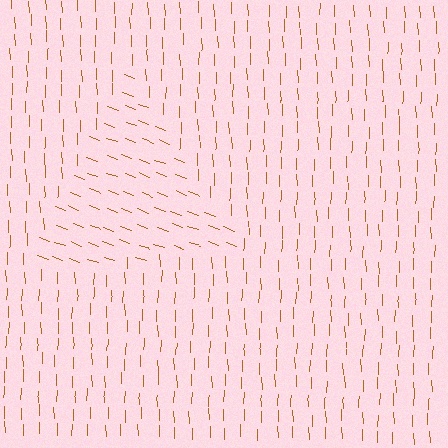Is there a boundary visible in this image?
Yes, there is a texture boundary formed by a change in line orientation.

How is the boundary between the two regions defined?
The boundary is defined purely by a change in line orientation (approximately 68 degrees difference). All lines are the same color and thickness.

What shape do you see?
I see a triangle.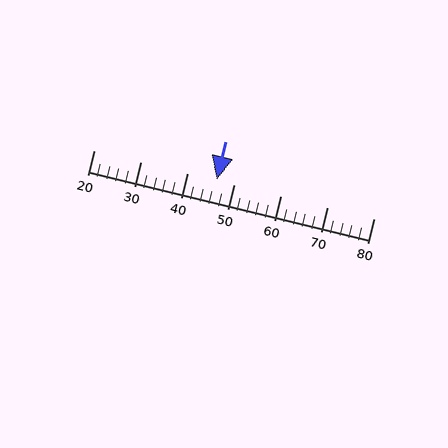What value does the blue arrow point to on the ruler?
The blue arrow points to approximately 46.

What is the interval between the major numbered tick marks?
The major tick marks are spaced 10 units apart.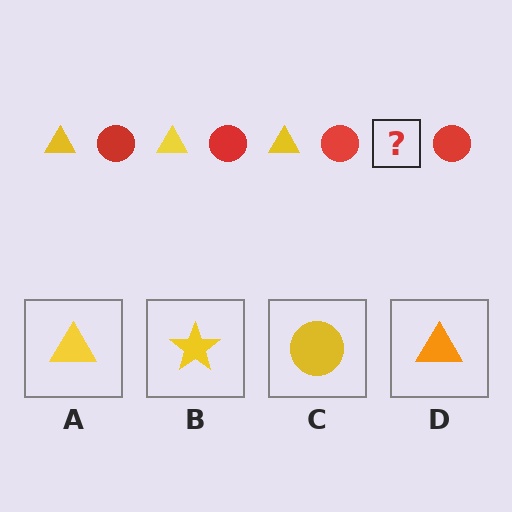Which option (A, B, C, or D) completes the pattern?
A.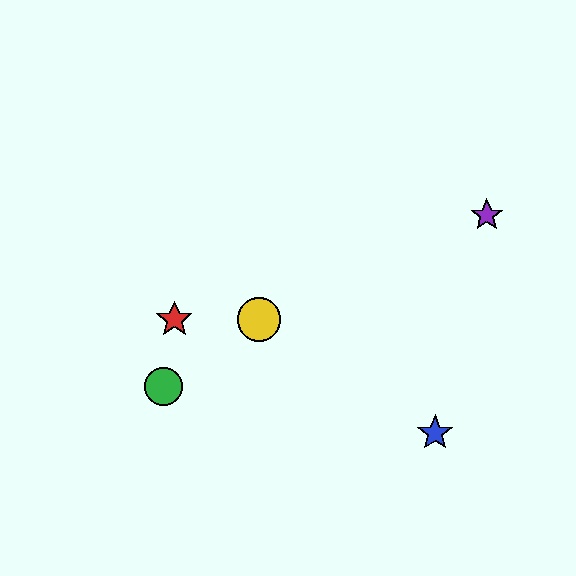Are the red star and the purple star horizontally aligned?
No, the red star is at y≈320 and the purple star is at y≈215.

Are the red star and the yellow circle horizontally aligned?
Yes, both are at y≈320.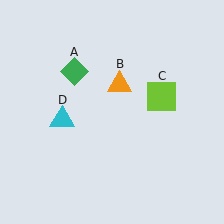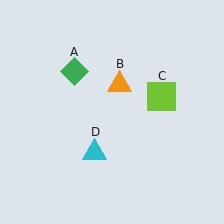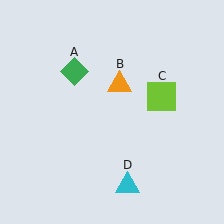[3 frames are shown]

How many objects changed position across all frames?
1 object changed position: cyan triangle (object D).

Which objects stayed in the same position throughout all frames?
Green diamond (object A) and orange triangle (object B) and lime square (object C) remained stationary.